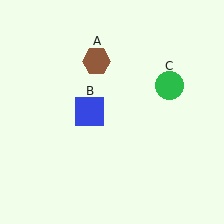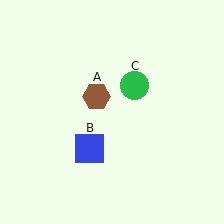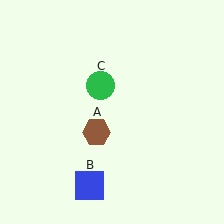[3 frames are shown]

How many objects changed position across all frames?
3 objects changed position: brown hexagon (object A), blue square (object B), green circle (object C).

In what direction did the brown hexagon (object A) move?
The brown hexagon (object A) moved down.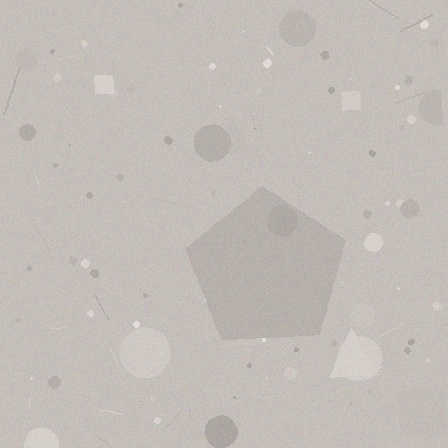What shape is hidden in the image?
A pentagon is hidden in the image.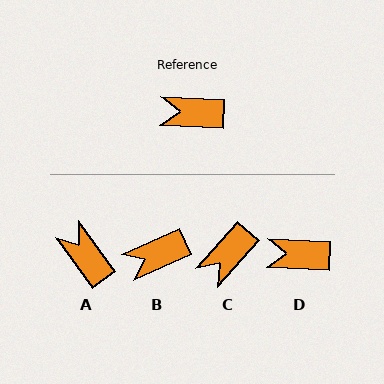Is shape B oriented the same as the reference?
No, it is off by about 27 degrees.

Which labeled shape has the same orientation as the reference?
D.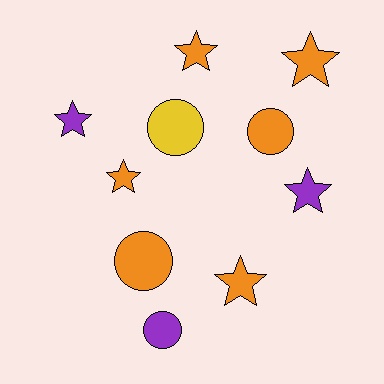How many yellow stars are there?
There are no yellow stars.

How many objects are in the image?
There are 10 objects.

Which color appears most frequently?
Orange, with 6 objects.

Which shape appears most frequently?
Star, with 6 objects.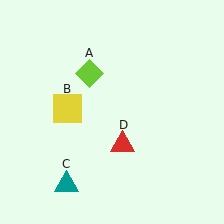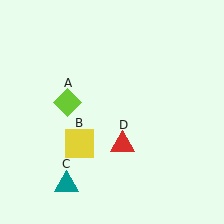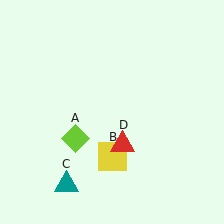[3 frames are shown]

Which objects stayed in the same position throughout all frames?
Teal triangle (object C) and red triangle (object D) remained stationary.